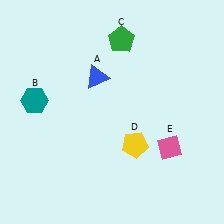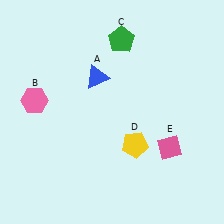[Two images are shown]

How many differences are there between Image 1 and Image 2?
There is 1 difference between the two images.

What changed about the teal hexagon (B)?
In Image 1, B is teal. In Image 2, it changed to pink.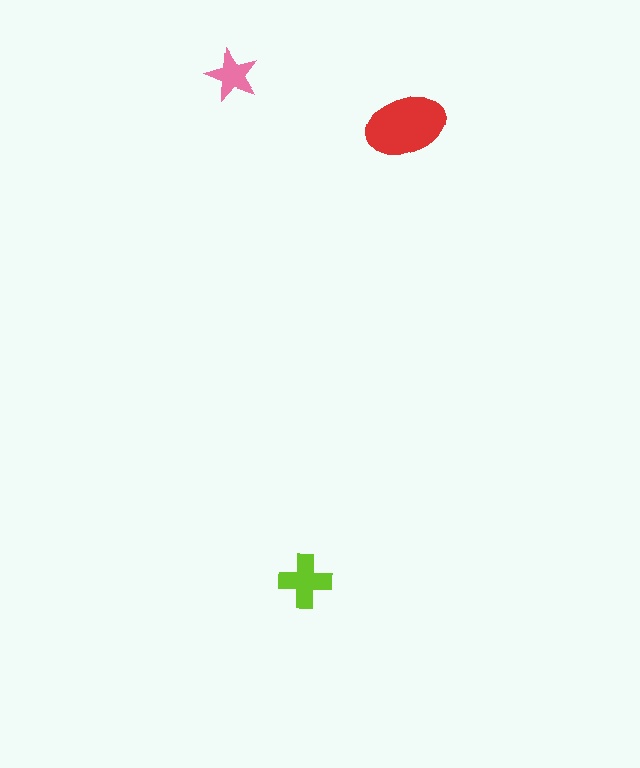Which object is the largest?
The red ellipse.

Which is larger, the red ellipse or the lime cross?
The red ellipse.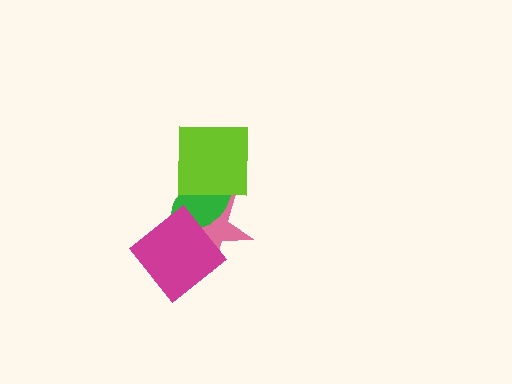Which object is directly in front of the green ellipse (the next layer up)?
The magenta diamond is directly in front of the green ellipse.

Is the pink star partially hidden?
Yes, it is partially covered by another shape.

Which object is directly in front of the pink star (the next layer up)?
The green ellipse is directly in front of the pink star.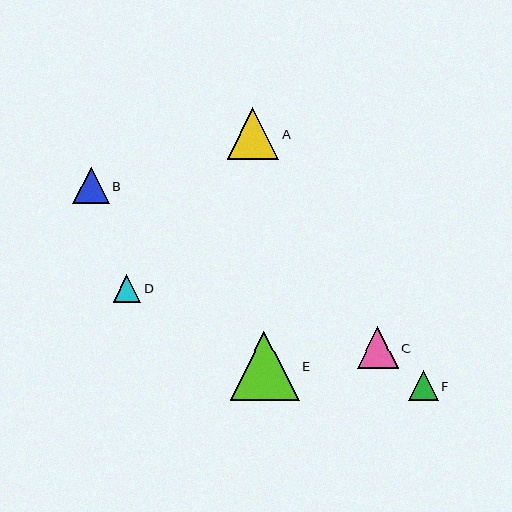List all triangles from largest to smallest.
From largest to smallest: E, A, C, B, F, D.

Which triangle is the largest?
Triangle E is the largest with a size of approximately 69 pixels.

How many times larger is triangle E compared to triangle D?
Triangle E is approximately 2.5 times the size of triangle D.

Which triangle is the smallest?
Triangle D is the smallest with a size of approximately 27 pixels.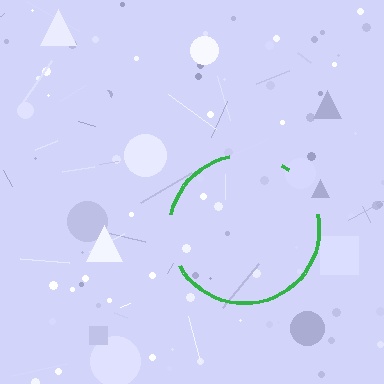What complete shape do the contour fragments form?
The contour fragments form a circle.